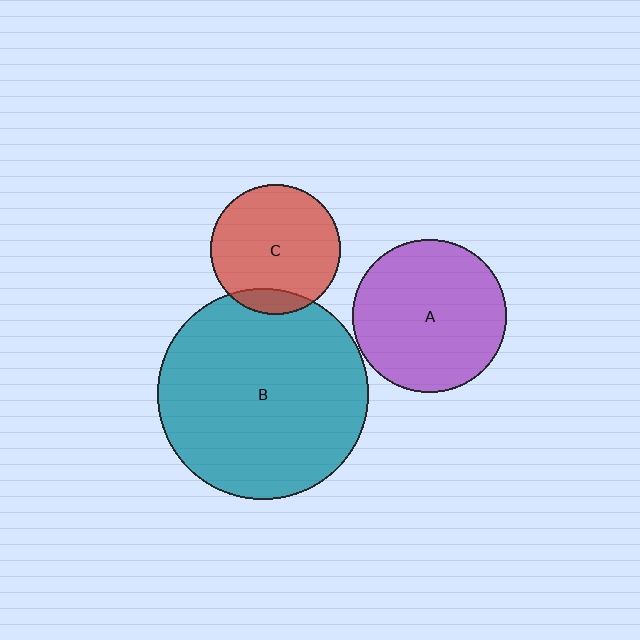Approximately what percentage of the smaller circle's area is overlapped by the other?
Approximately 10%.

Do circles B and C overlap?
Yes.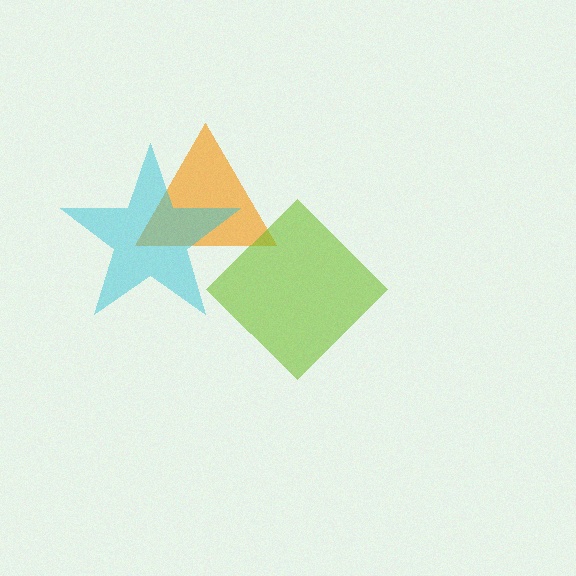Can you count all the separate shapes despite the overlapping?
Yes, there are 3 separate shapes.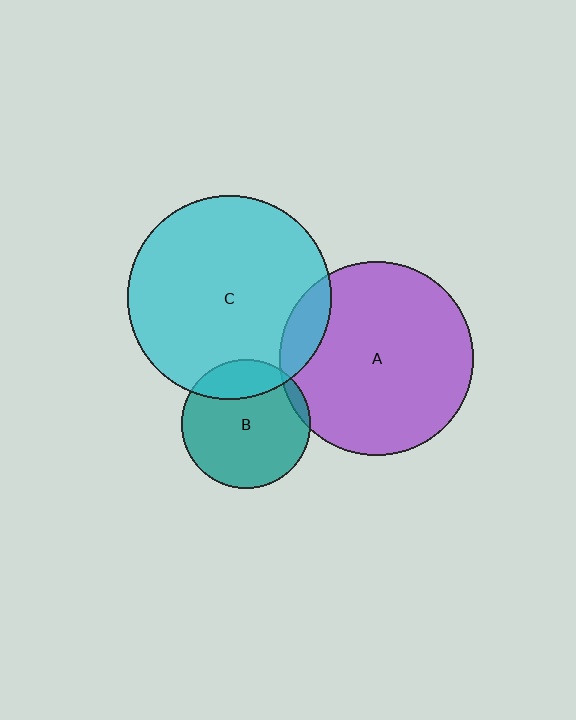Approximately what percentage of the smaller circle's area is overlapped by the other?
Approximately 10%.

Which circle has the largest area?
Circle C (cyan).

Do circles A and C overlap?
Yes.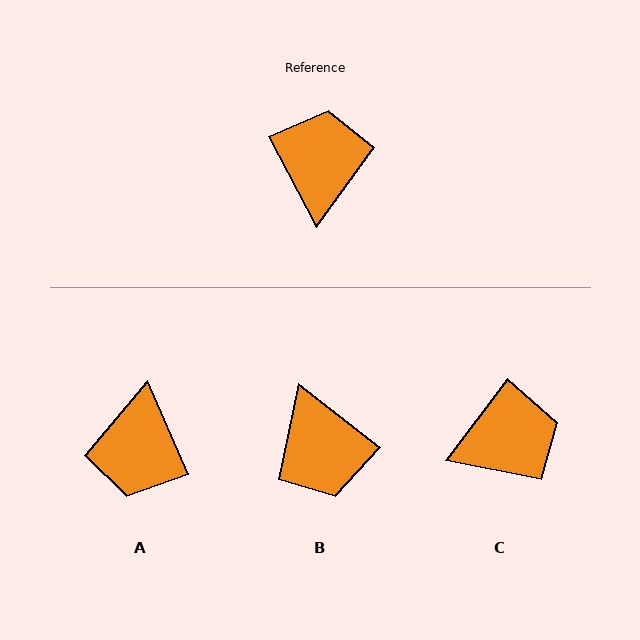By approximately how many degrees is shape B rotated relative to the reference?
Approximately 156 degrees clockwise.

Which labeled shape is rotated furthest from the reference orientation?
A, about 176 degrees away.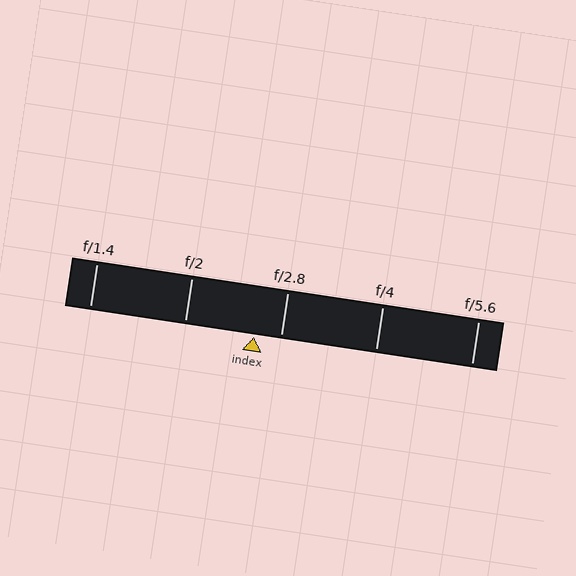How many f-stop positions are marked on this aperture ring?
There are 5 f-stop positions marked.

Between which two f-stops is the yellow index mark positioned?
The index mark is between f/2 and f/2.8.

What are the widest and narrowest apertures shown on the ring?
The widest aperture shown is f/1.4 and the narrowest is f/5.6.